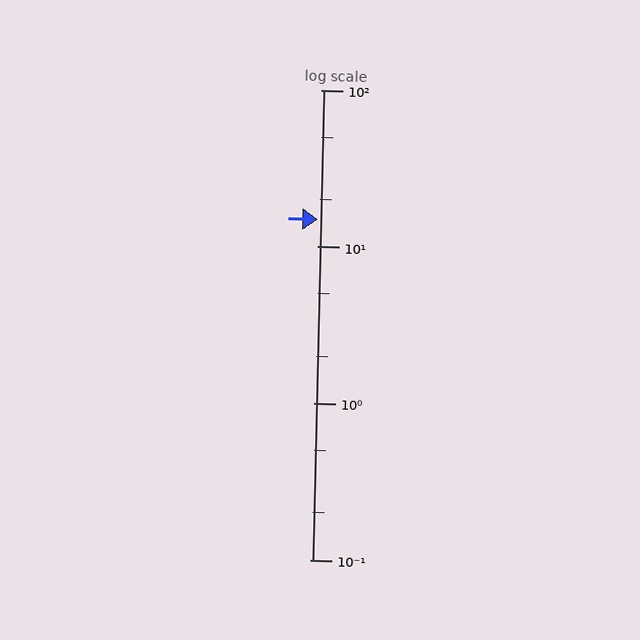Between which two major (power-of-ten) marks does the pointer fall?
The pointer is between 10 and 100.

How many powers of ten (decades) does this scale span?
The scale spans 3 decades, from 0.1 to 100.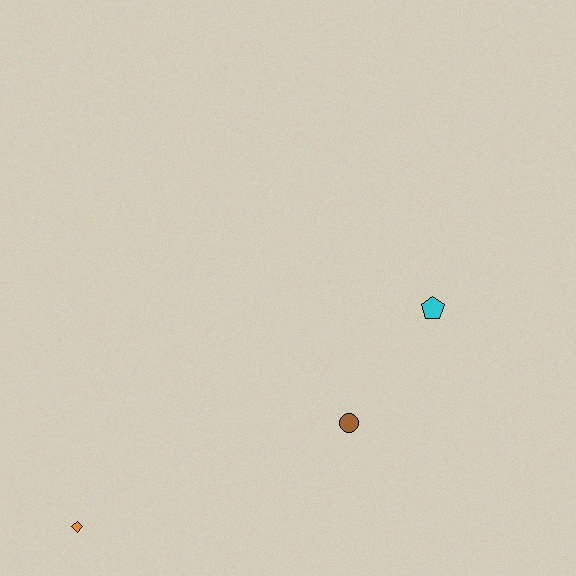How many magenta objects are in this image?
There are no magenta objects.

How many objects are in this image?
There are 3 objects.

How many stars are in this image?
There are no stars.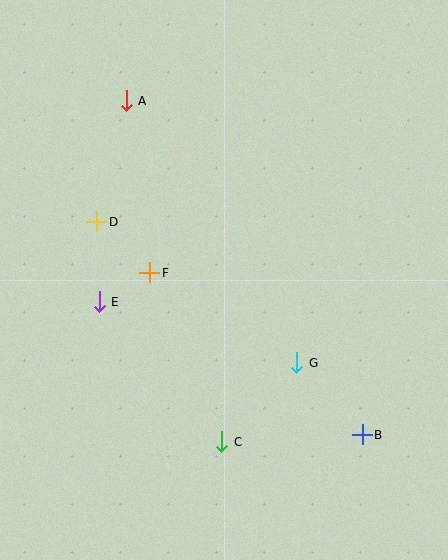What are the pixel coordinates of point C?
Point C is at (222, 442).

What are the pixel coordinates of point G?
Point G is at (297, 363).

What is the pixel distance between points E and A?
The distance between E and A is 203 pixels.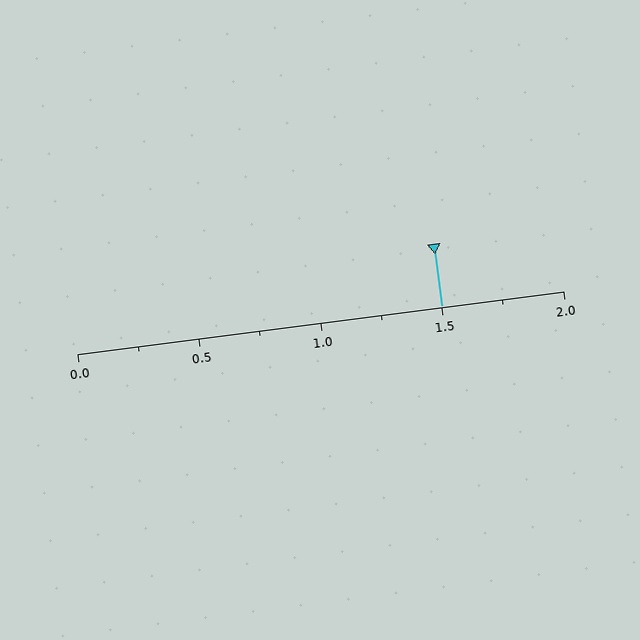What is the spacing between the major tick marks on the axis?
The major ticks are spaced 0.5 apart.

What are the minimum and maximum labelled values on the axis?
The axis runs from 0.0 to 2.0.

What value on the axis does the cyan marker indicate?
The marker indicates approximately 1.5.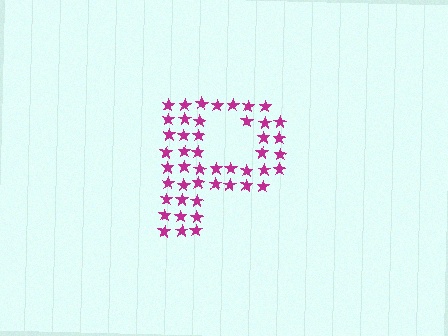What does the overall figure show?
The overall figure shows the letter P.